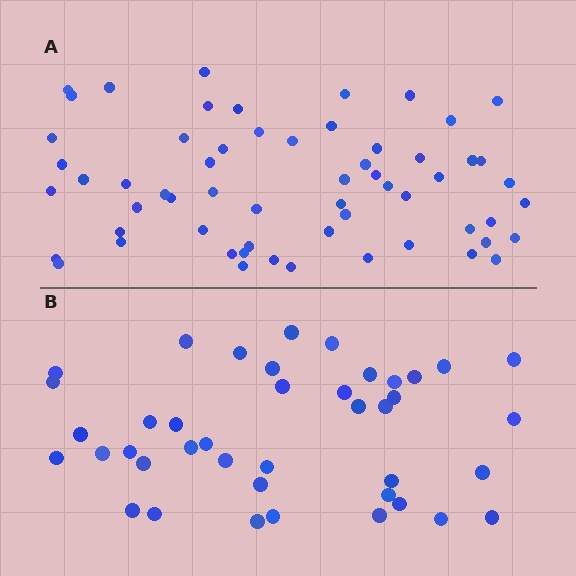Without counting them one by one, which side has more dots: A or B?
Region A (the top region) has more dots.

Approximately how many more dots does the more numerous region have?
Region A has approximately 20 more dots than region B.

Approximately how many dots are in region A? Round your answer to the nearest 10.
About 60 dots.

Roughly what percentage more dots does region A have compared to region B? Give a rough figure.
About 45% more.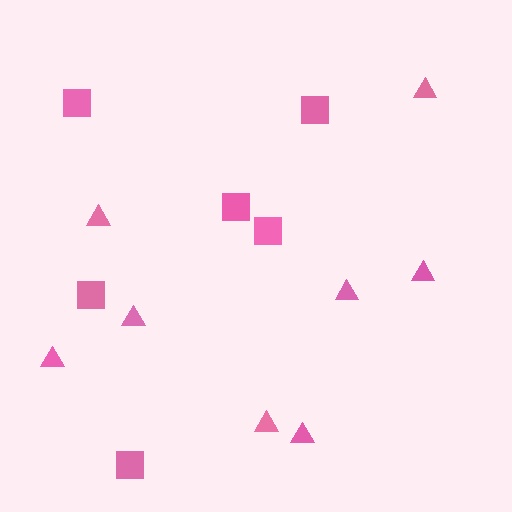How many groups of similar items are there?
There are 2 groups: one group of squares (6) and one group of triangles (8).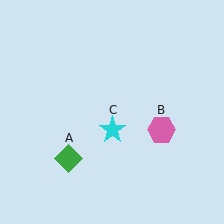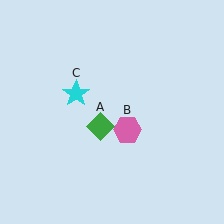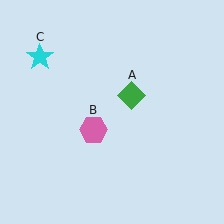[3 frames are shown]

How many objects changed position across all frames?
3 objects changed position: green diamond (object A), pink hexagon (object B), cyan star (object C).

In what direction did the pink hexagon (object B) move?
The pink hexagon (object B) moved left.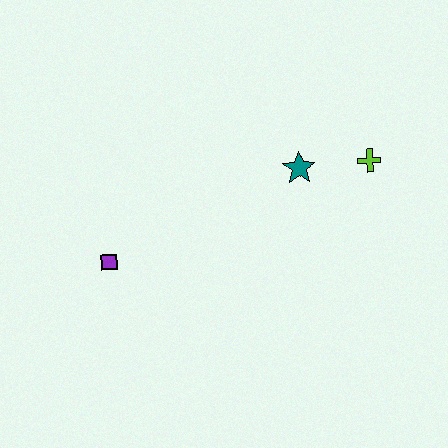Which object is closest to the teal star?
The lime cross is closest to the teal star.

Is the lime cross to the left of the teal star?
No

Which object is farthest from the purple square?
The lime cross is farthest from the purple square.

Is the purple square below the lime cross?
Yes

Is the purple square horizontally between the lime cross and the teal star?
No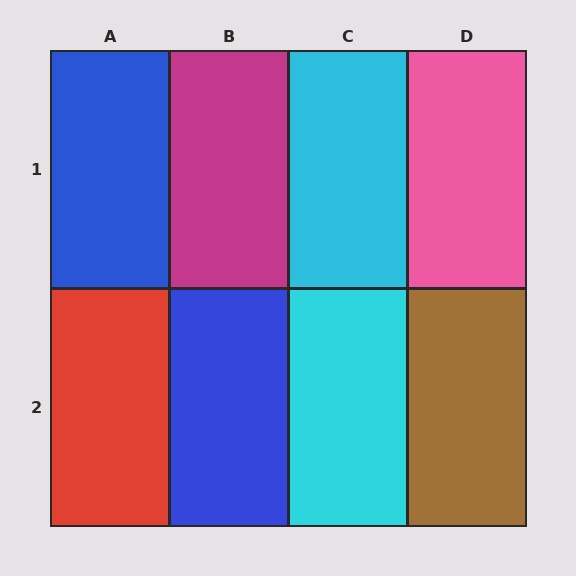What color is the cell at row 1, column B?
Magenta.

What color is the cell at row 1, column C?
Cyan.